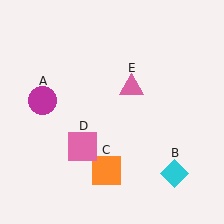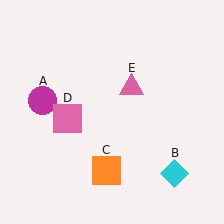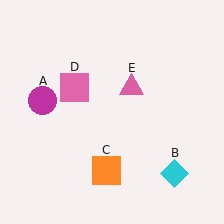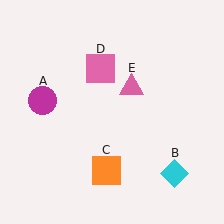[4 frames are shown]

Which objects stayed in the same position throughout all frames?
Magenta circle (object A) and cyan diamond (object B) and orange square (object C) and pink triangle (object E) remained stationary.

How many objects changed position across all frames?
1 object changed position: pink square (object D).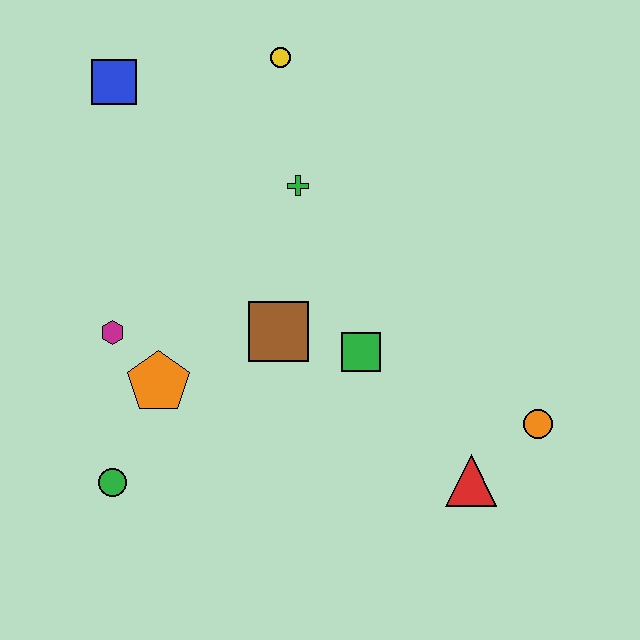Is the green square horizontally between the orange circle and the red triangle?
No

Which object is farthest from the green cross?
The green circle is farthest from the green cross.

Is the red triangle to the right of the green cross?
Yes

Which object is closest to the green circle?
The orange pentagon is closest to the green circle.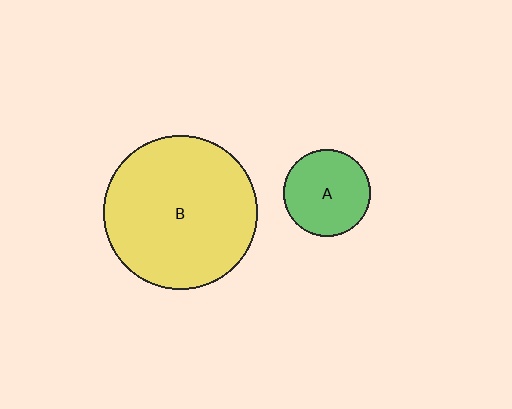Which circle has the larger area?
Circle B (yellow).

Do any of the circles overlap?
No, none of the circles overlap.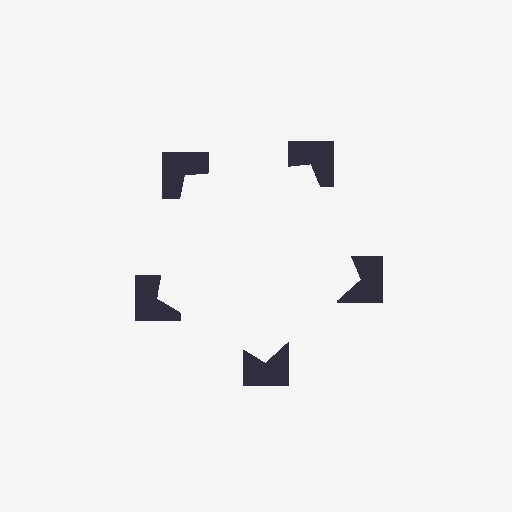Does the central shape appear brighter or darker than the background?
It typically appears slightly brighter than the background, even though no actual brightness change is drawn.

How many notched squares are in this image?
There are 5 — one at each vertex of the illusory pentagon.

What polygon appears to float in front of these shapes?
An illusory pentagon — its edges are inferred from the aligned wedge cuts in the notched squares, not physically drawn.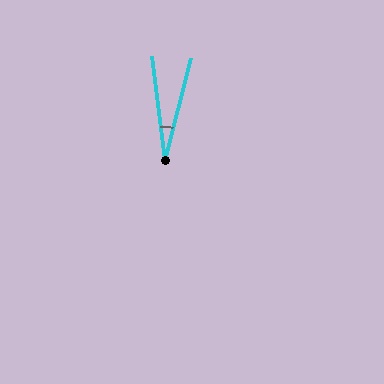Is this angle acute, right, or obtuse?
It is acute.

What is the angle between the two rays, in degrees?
Approximately 22 degrees.